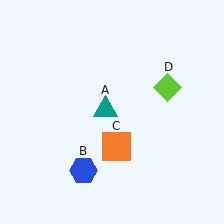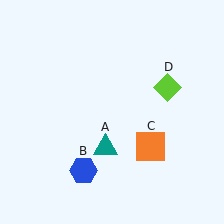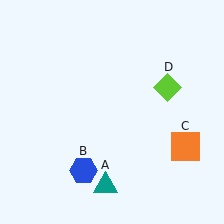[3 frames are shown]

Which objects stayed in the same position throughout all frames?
Blue hexagon (object B) and lime diamond (object D) remained stationary.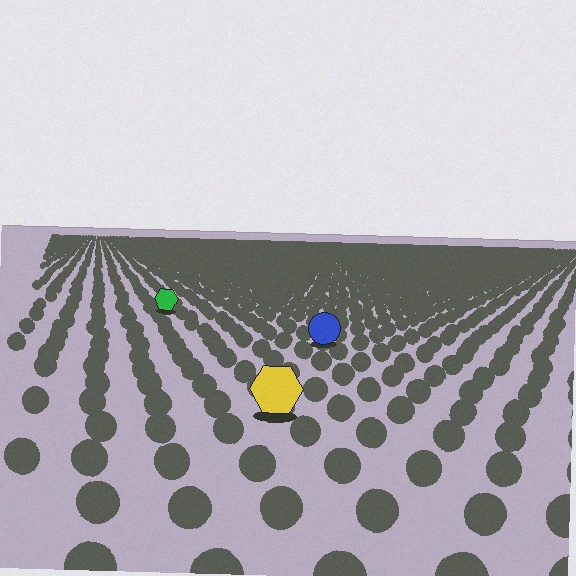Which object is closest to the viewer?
The yellow hexagon is closest. The texture marks near it are larger and more spread out.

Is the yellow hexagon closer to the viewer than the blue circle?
Yes. The yellow hexagon is closer — you can tell from the texture gradient: the ground texture is coarser near it.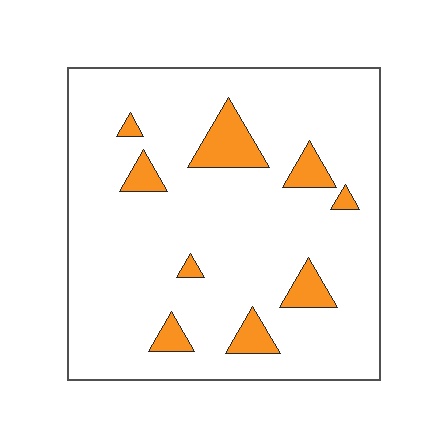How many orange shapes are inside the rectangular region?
9.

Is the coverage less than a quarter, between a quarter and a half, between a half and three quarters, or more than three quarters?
Less than a quarter.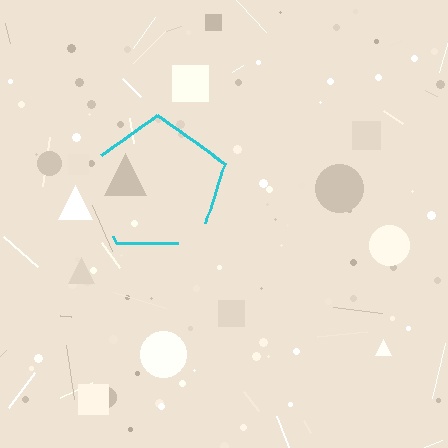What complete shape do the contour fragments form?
The contour fragments form a pentagon.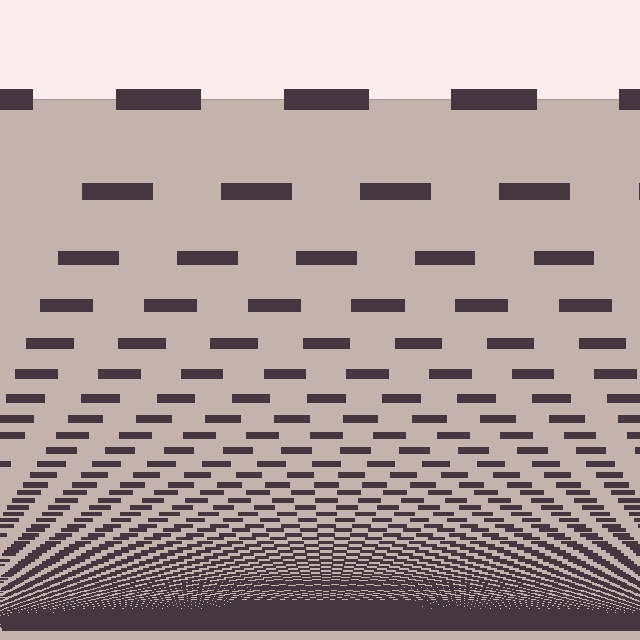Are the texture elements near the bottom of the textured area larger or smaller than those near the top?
Smaller. The gradient is inverted — elements near the bottom are smaller and denser.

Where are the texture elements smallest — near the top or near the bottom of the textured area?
Near the bottom.